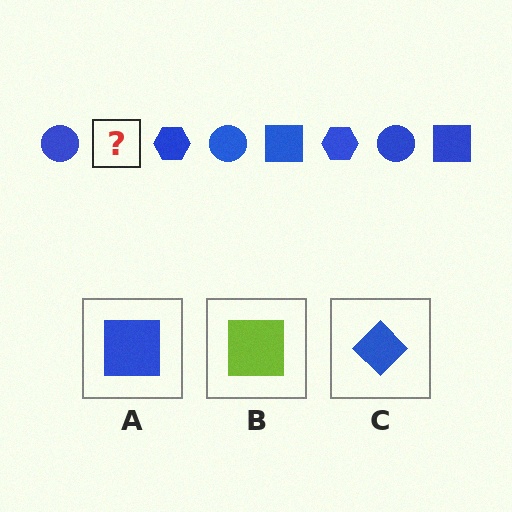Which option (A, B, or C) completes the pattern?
A.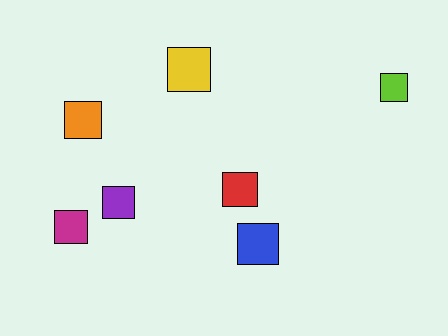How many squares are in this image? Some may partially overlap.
There are 7 squares.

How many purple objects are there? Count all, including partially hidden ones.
There is 1 purple object.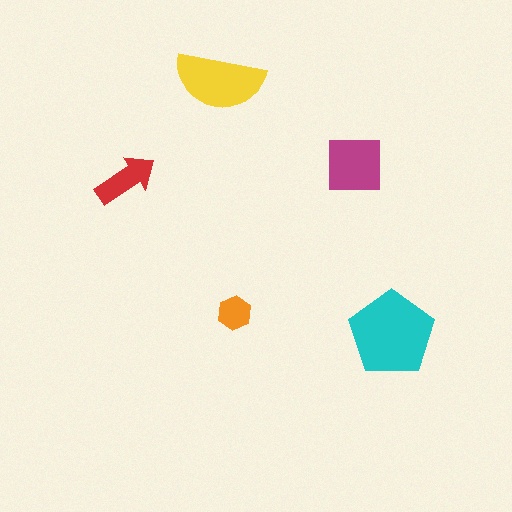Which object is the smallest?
The orange hexagon.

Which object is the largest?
The cyan pentagon.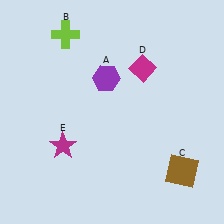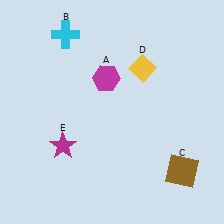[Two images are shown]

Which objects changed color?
A changed from purple to magenta. B changed from lime to cyan. D changed from magenta to yellow.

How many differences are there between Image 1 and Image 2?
There are 3 differences between the two images.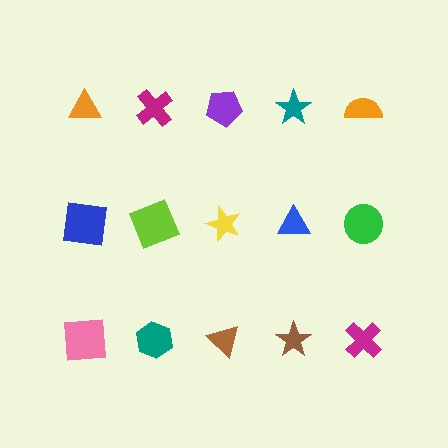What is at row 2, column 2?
A lime square.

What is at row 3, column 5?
A magenta cross.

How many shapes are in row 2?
5 shapes.